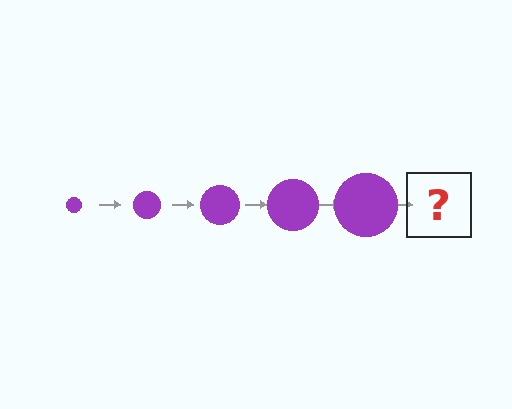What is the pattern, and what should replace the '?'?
The pattern is that the circle gets progressively larger each step. The '?' should be a purple circle, larger than the previous one.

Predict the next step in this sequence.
The next step is a purple circle, larger than the previous one.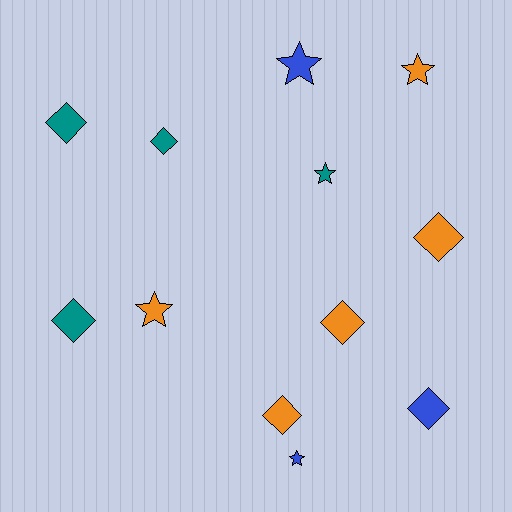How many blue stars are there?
There are 2 blue stars.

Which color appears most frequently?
Orange, with 5 objects.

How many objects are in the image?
There are 12 objects.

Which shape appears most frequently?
Diamond, with 7 objects.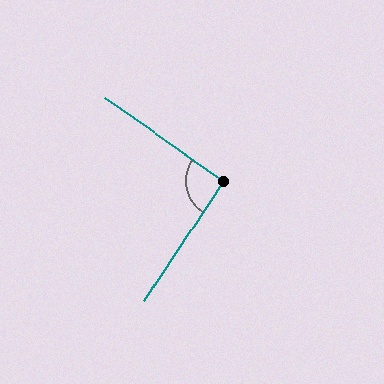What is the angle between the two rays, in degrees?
Approximately 91 degrees.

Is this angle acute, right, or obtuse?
It is approximately a right angle.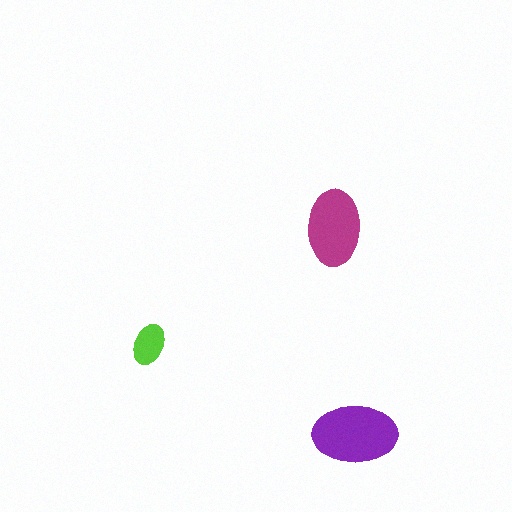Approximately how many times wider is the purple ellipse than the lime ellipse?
About 2 times wider.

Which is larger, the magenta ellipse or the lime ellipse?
The magenta one.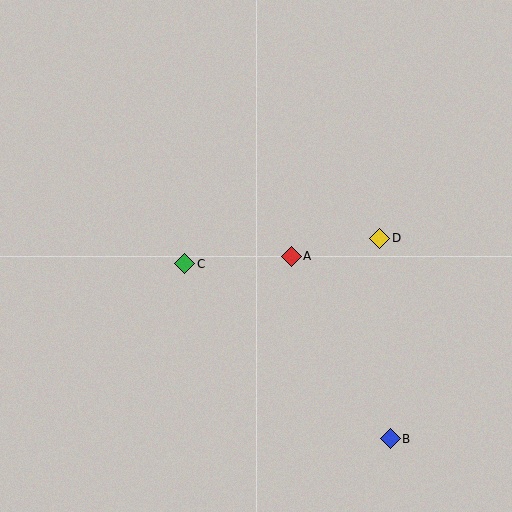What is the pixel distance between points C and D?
The distance between C and D is 196 pixels.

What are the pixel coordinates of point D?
Point D is at (380, 238).